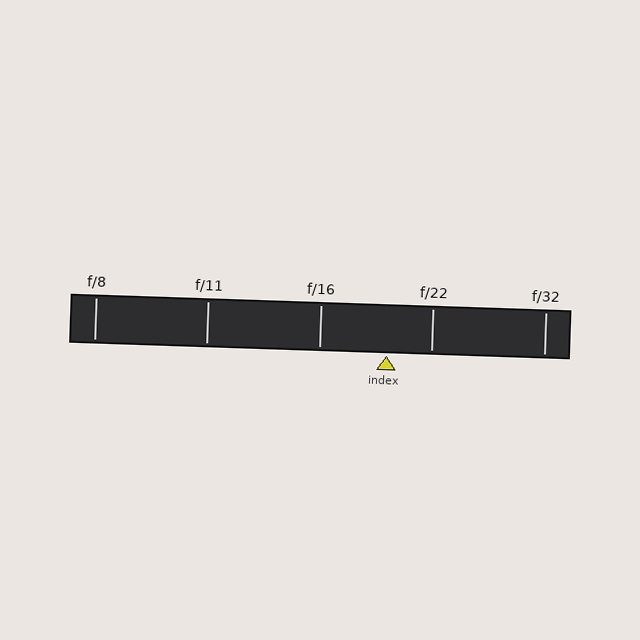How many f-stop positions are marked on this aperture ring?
There are 5 f-stop positions marked.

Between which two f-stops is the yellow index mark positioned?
The index mark is between f/16 and f/22.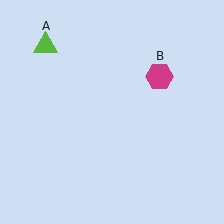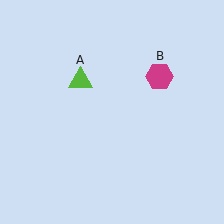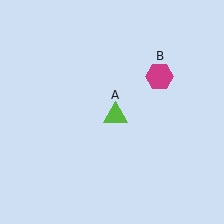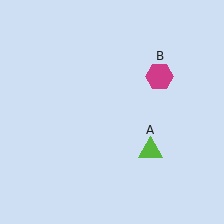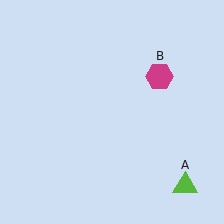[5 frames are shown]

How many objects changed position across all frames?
1 object changed position: lime triangle (object A).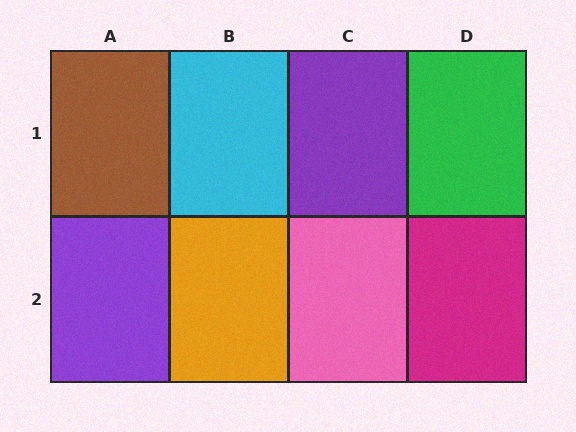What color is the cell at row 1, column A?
Brown.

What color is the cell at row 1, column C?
Purple.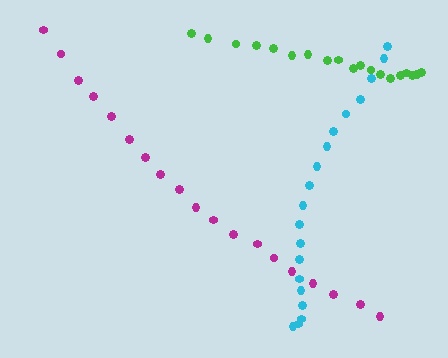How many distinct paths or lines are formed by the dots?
There are 3 distinct paths.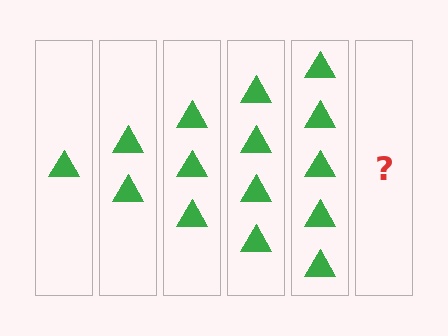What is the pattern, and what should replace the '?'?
The pattern is that each step adds one more triangle. The '?' should be 6 triangles.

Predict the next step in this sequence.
The next step is 6 triangles.